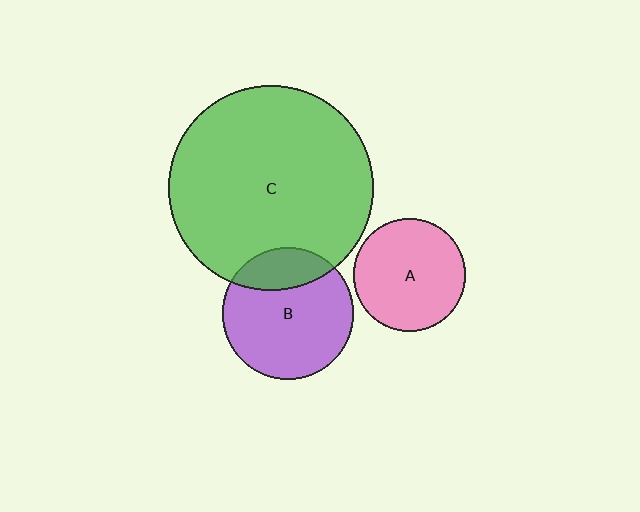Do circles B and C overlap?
Yes.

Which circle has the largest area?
Circle C (green).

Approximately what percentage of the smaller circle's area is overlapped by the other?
Approximately 25%.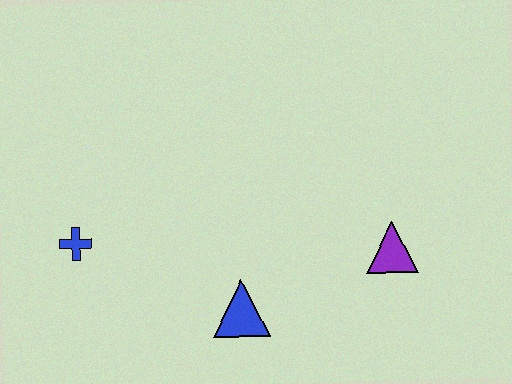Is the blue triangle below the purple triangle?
Yes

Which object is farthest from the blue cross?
The purple triangle is farthest from the blue cross.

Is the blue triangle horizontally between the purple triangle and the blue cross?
Yes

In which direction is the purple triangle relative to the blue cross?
The purple triangle is to the right of the blue cross.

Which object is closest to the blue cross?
The blue triangle is closest to the blue cross.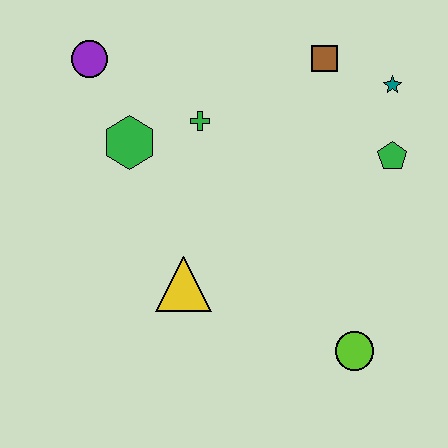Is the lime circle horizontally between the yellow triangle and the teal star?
Yes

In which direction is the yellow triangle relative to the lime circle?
The yellow triangle is to the left of the lime circle.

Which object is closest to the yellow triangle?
The green hexagon is closest to the yellow triangle.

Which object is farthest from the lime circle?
The purple circle is farthest from the lime circle.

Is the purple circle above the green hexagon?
Yes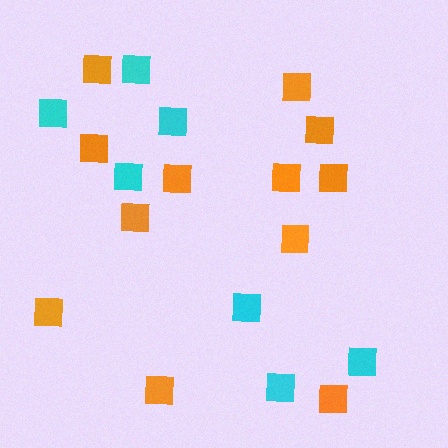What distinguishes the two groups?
There are 2 groups: one group of cyan squares (7) and one group of orange squares (12).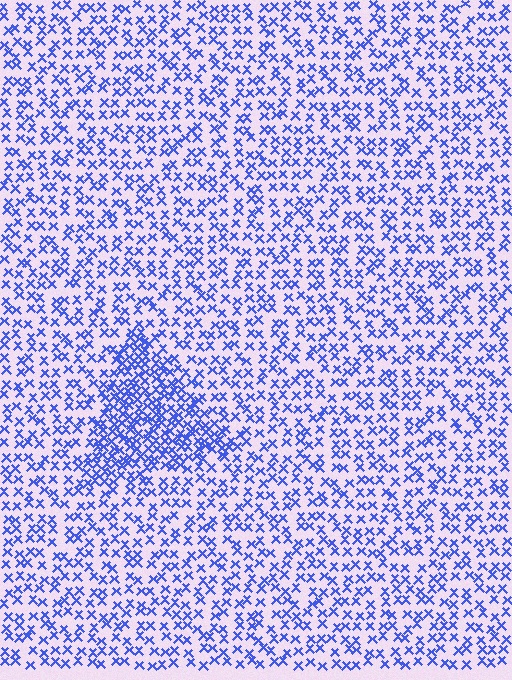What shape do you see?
I see a triangle.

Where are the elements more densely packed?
The elements are more densely packed inside the triangle boundary.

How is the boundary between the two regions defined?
The boundary is defined by a change in element density (approximately 2.1x ratio). All elements are the same color, size, and shape.